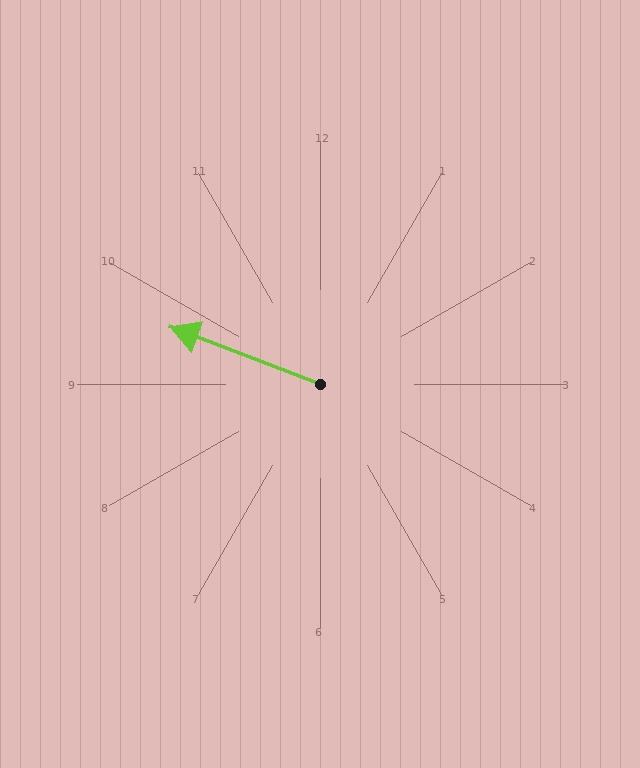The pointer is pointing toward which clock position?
Roughly 10 o'clock.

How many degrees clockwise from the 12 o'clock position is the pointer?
Approximately 291 degrees.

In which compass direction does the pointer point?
West.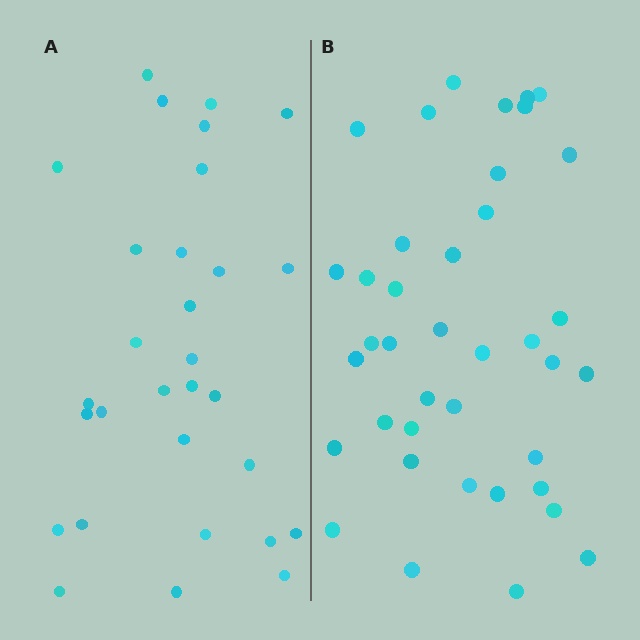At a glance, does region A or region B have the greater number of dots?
Region B (the right region) has more dots.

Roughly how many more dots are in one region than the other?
Region B has roughly 8 or so more dots than region A.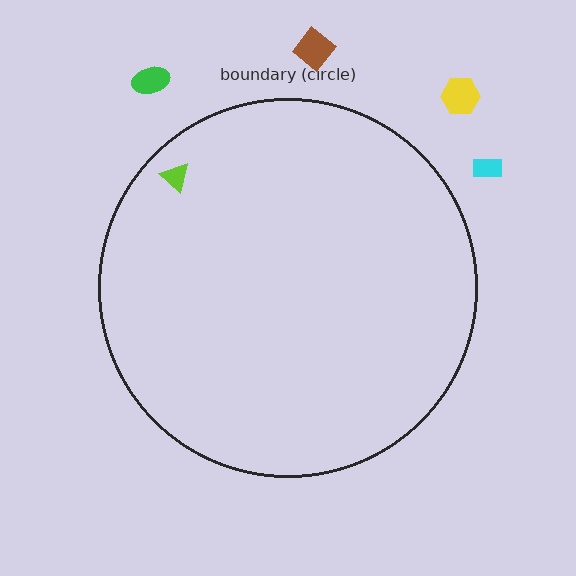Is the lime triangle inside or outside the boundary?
Inside.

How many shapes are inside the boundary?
1 inside, 4 outside.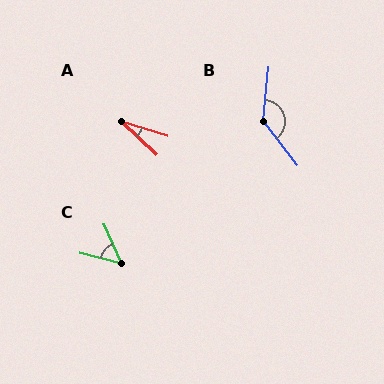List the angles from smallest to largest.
A (27°), C (52°), B (137°).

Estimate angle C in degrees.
Approximately 52 degrees.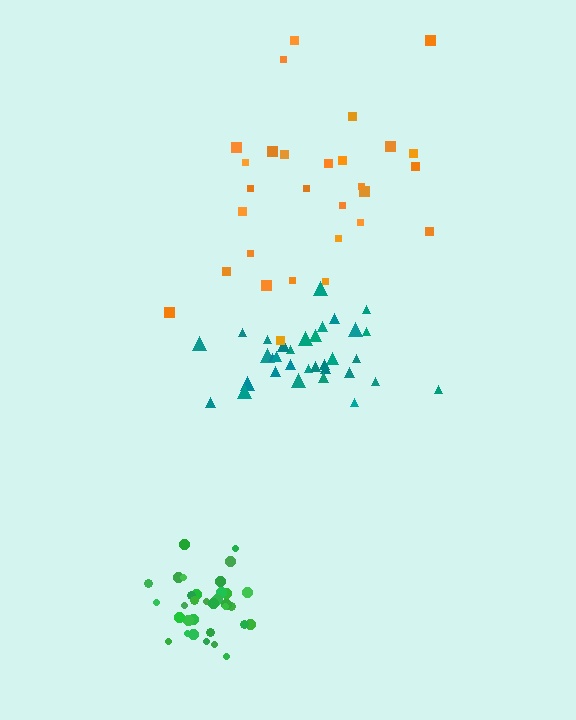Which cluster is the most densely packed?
Green.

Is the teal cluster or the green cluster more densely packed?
Green.